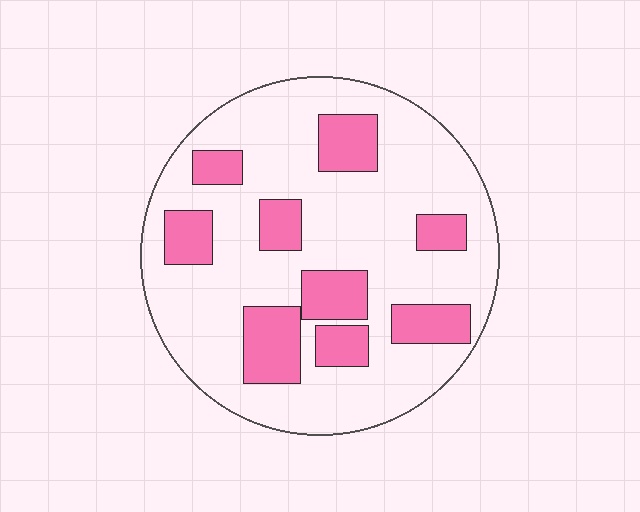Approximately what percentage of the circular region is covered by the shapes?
Approximately 25%.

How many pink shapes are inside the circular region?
9.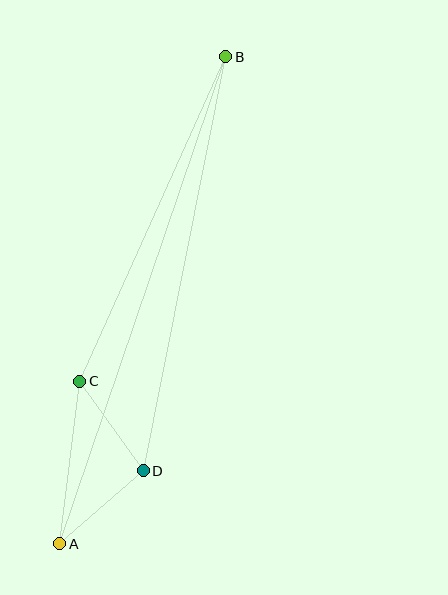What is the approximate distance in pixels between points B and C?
The distance between B and C is approximately 355 pixels.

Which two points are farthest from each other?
Points A and B are farthest from each other.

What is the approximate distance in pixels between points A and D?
The distance between A and D is approximately 111 pixels.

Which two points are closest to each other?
Points C and D are closest to each other.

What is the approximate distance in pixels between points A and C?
The distance between A and C is approximately 164 pixels.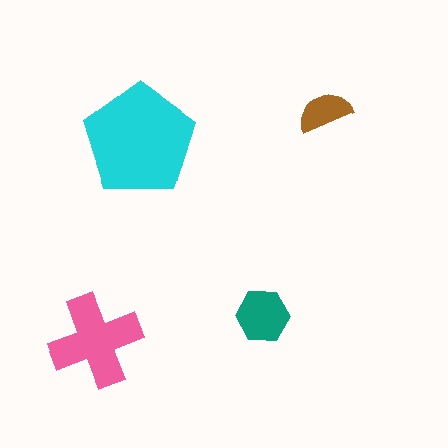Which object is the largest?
The cyan pentagon.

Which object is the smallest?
The brown semicircle.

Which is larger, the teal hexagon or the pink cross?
The pink cross.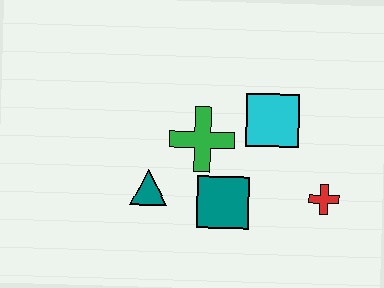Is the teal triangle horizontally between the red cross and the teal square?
No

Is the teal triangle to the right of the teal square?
No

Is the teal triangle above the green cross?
No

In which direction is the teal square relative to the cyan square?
The teal square is below the cyan square.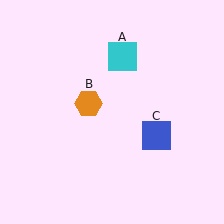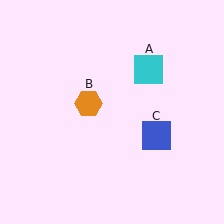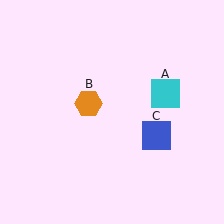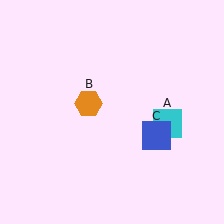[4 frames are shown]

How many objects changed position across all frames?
1 object changed position: cyan square (object A).